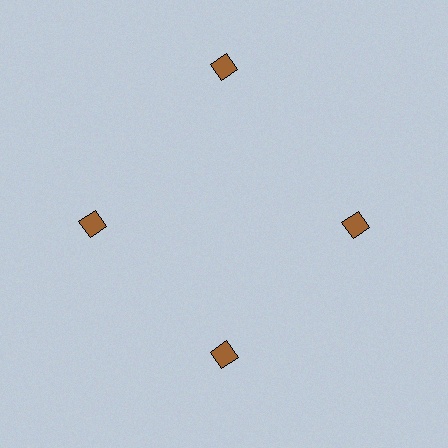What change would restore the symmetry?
The symmetry would be restored by moving it inward, back onto the ring so that all 4 diamonds sit at equal angles and equal distance from the center.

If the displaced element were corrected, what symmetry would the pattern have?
It would have 4-fold rotational symmetry — the pattern would map onto itself every 90 degrees.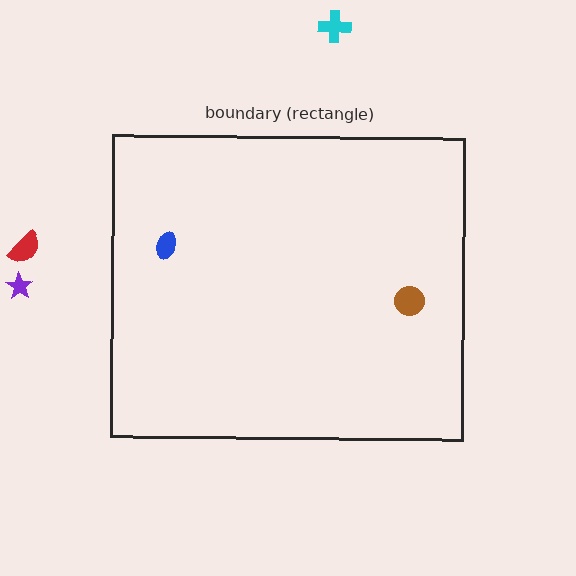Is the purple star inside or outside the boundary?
Outside.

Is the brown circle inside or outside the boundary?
Inside.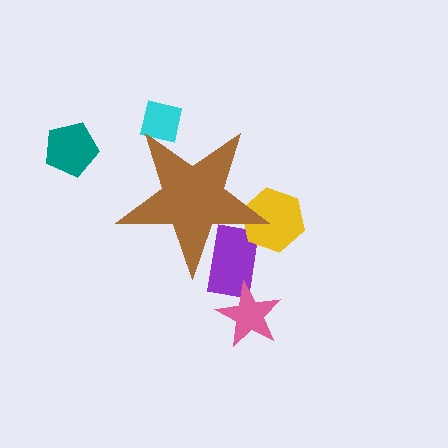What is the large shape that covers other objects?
A brown star.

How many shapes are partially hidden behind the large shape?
3 shapes are partially hidden.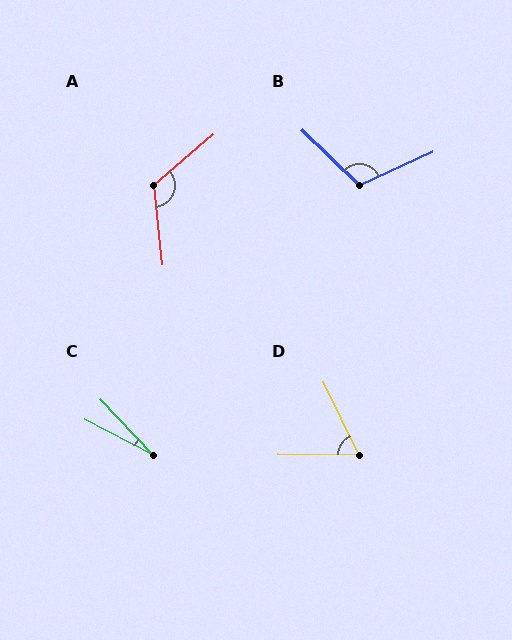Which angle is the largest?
A, at approximately 124 degrees.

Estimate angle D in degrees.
Approximately 64 degrees.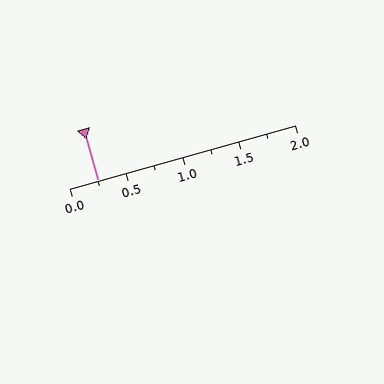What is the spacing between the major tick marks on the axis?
The major ticks are spaced 0.5 apart.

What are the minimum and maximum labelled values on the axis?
The axis runs from 0.0 to 2.0.